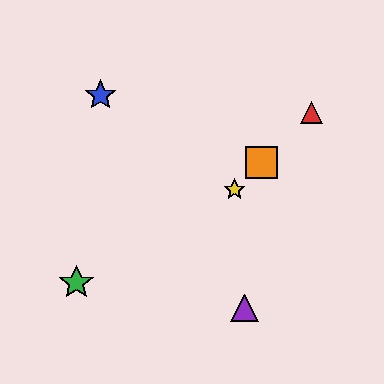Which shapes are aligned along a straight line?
The red triangle, the yellow star, the orange square are aligned along a straight line.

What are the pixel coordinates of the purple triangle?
The purple triangle is at (245, 308).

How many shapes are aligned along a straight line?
3 shapes (the red triangle, the yellow star, the orange square) are aligned along a straight line.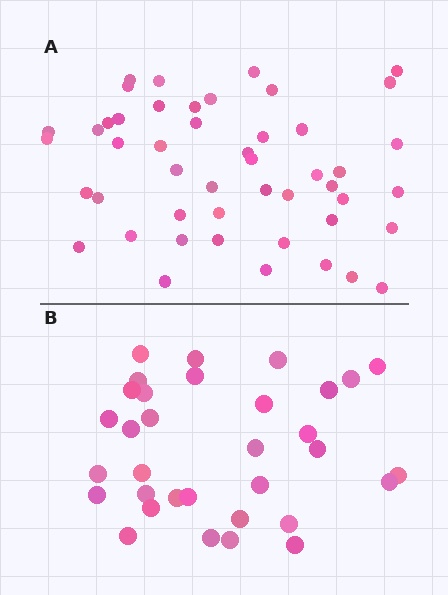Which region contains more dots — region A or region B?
Region A (the top region) has more dots.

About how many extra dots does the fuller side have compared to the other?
Region A has approximately 15 more dots than region B.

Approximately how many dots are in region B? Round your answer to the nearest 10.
About 30 dots. (The exact count is 33, which rounds to 30.)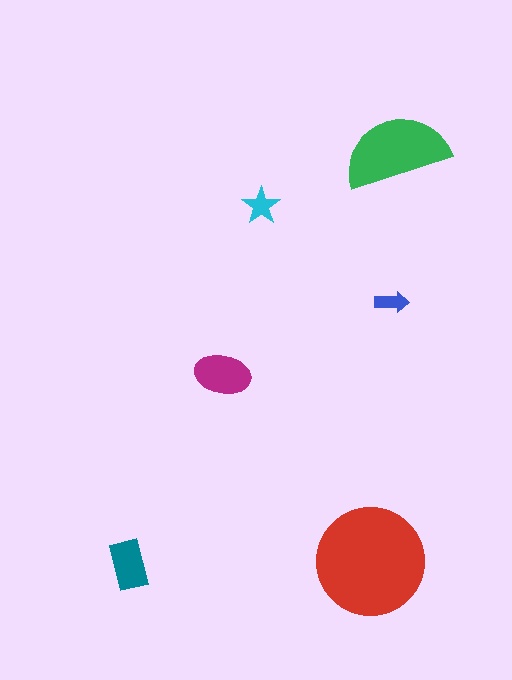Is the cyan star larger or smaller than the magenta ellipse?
Smaller.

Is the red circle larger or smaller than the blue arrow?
Larger.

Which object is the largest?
The red circle.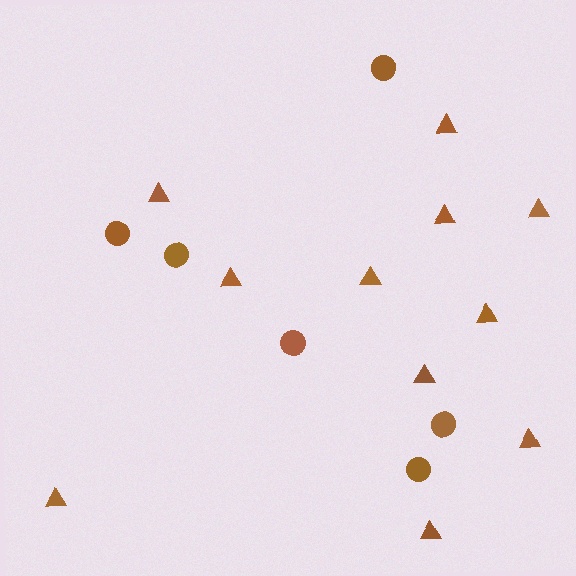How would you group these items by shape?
There are 2 groups: one group of circles (6) and one group of triangles (11).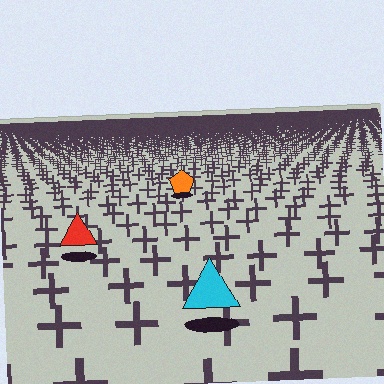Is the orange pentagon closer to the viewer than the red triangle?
No. The red triangle is closer — you can tell from the texture gradient: the ground texture is coarser near it.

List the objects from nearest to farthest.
From nearest to farthest: the cyan triangle, the red triangle, the orange pentagon.